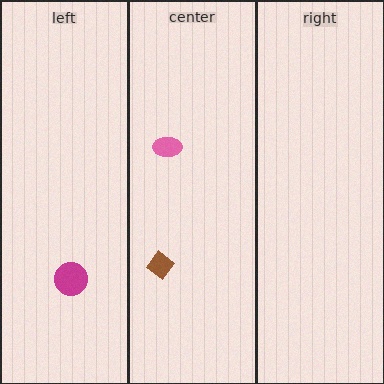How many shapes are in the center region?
2.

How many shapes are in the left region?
1.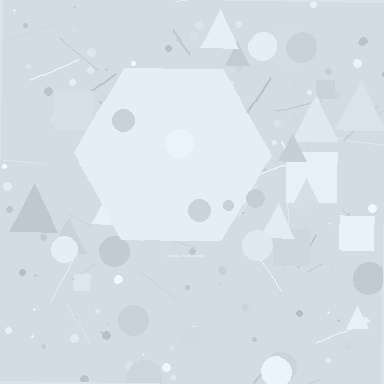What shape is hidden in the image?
A hexagon is hidden in the image.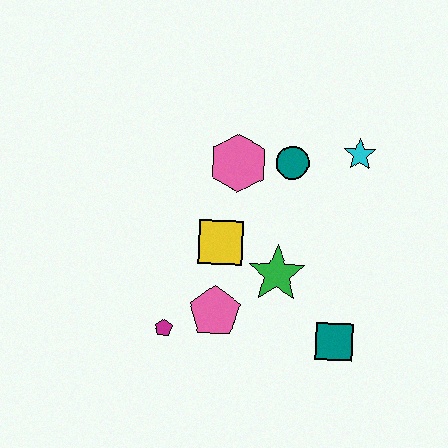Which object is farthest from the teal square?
The pink hexagon is farthest from the teal square.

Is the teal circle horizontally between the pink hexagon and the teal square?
Yes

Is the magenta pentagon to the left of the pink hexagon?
Yes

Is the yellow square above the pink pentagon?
Yes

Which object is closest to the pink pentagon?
The magenta pentagon is closest to the pink pentagon.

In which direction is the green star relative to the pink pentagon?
The green star is to the right of the pink pentagon.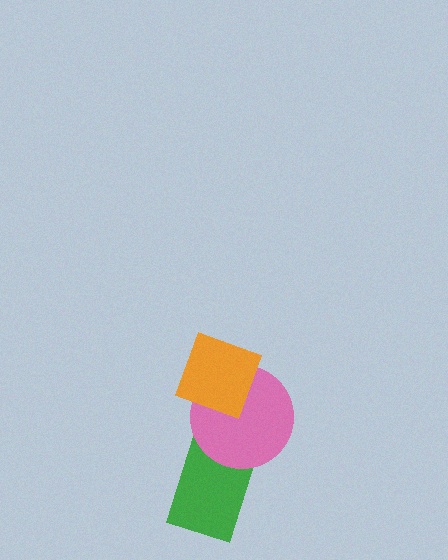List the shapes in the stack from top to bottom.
From top to bottom: the orange diamond, the pink circle, the green rectangle.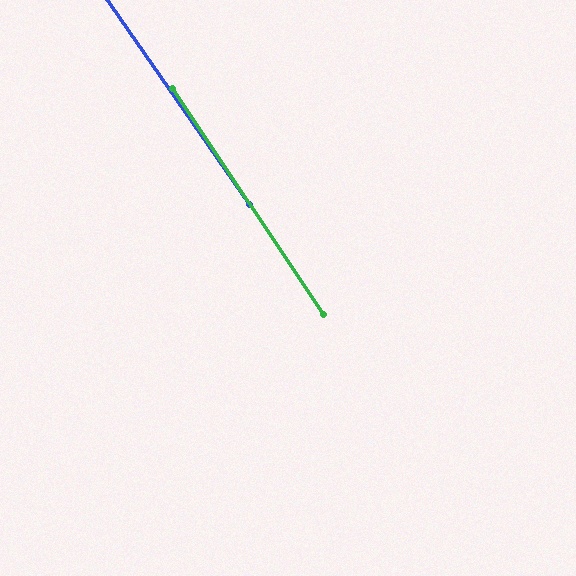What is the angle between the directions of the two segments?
Approximately 1 degree.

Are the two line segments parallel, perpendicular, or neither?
Parallel — their directions differ by only 1.0°.